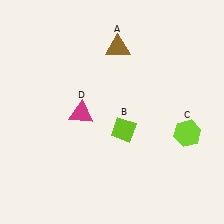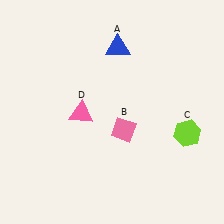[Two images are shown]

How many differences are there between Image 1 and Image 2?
There are 3 differences between the two images.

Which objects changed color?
A changed from brown to blue. B changed from lime to pink. D changed from magenta to pink.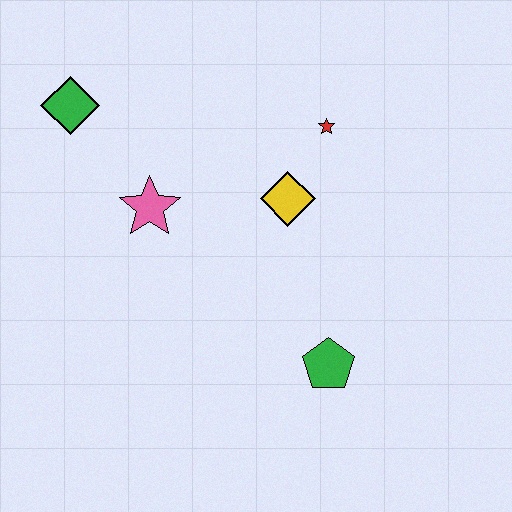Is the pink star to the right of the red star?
No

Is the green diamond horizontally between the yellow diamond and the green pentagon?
No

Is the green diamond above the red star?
Yes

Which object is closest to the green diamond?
The pink star is closest to the green diamond.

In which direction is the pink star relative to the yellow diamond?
The pink star is to the left of the yellow diamond.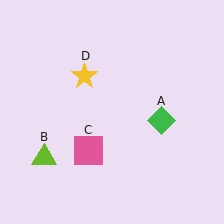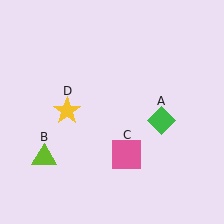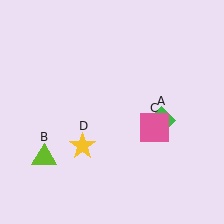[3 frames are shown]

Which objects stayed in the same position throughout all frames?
Green diamond (object A) and lime triangle (object B) remained stationary.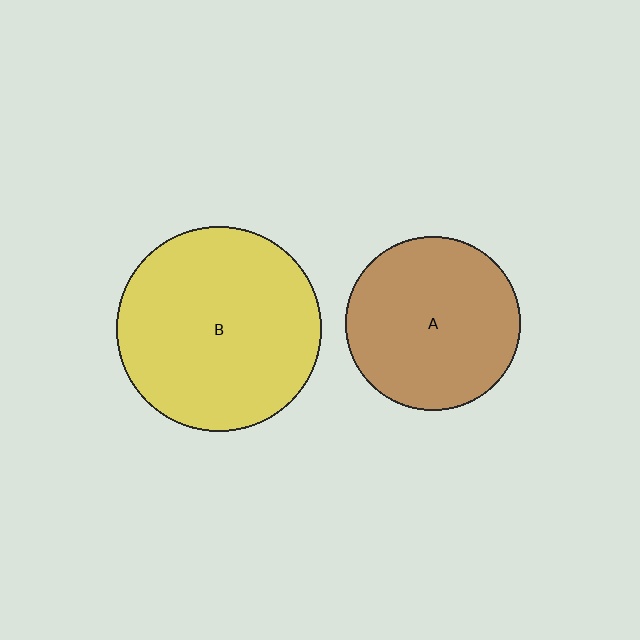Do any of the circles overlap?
No, none of the circles overlap.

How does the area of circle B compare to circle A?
Approximately 1.4 times.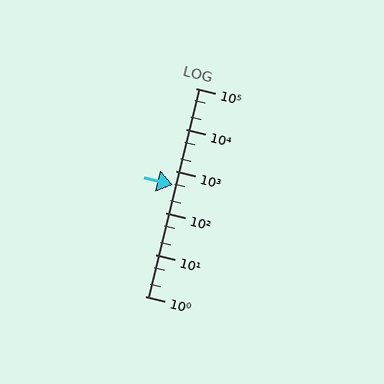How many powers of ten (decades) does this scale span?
The scale spans 5 decades, from 1 to 100000.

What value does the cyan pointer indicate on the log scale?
The pointer indicates approximately 480.